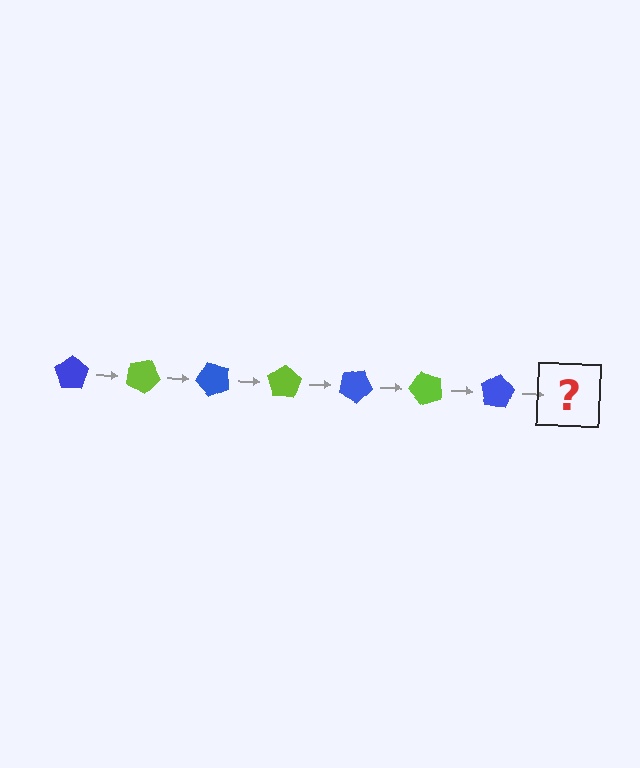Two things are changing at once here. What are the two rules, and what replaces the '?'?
The two rules are that it rotates 25 degrees each step and the color cycles through blue and lime. The '?' should be a lime pentagon, rotated 175 degrees from the start.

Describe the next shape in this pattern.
It should be a lime pentagon, rotated 175 degrees from the start.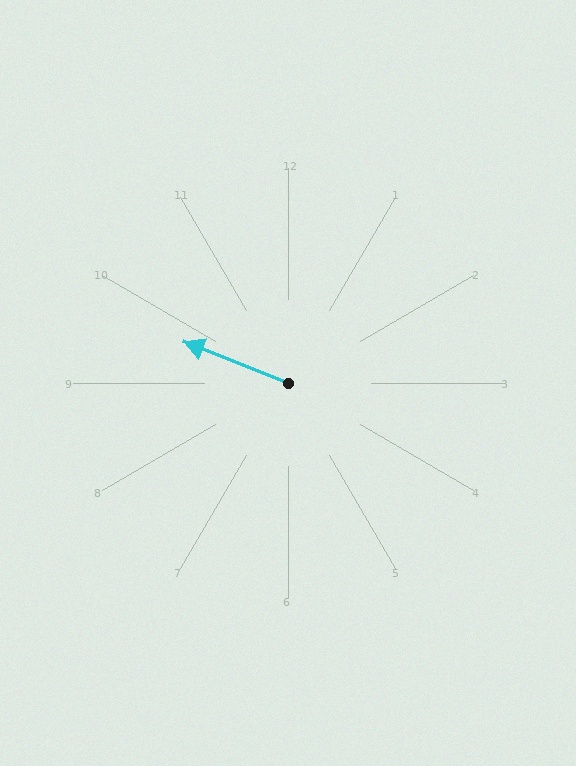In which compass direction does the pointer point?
West.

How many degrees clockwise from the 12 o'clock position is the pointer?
Approximately 292 degrees.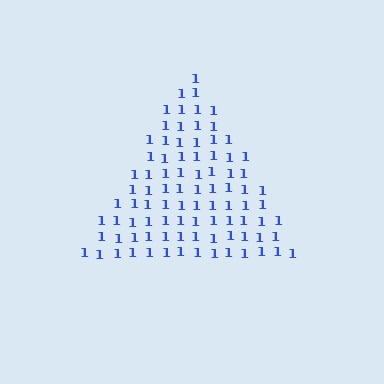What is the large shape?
The large shape is a triangle.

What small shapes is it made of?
It is made of small digit 1's.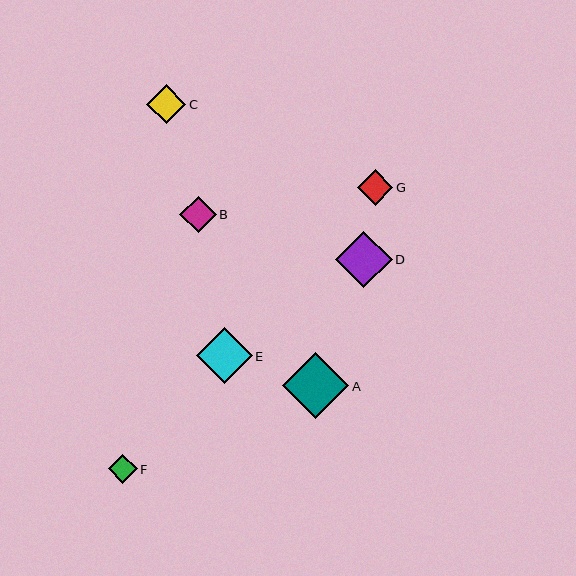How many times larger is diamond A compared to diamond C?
Diamond A is approximately 1.7 times the size of diamond C.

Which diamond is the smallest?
Diamond F is the smallest with a size of approximately 29 pixels.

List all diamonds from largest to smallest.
From largest to smallest: A, D, E, C, B, G, F.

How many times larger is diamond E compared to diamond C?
Diamond E is approximately 1.4 times the size of diamond C.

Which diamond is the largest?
Diamond A is the largest with a size of approximately 66 pixels.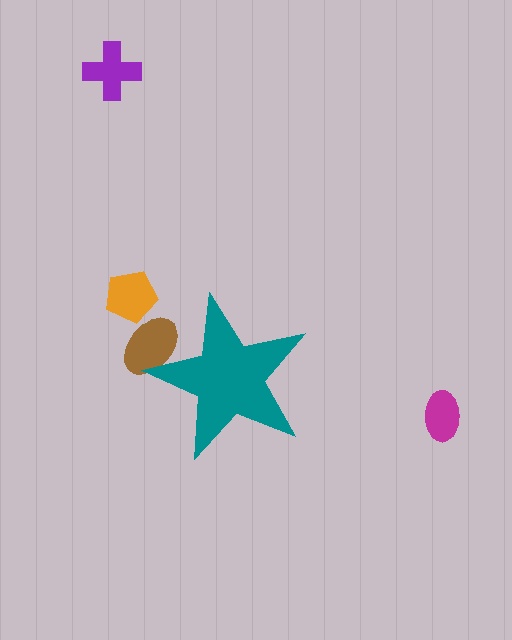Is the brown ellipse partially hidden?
Yes, the brown ellipse is partially hidden behind the teal star.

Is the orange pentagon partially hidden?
No, the orange pentagon is fully visible.